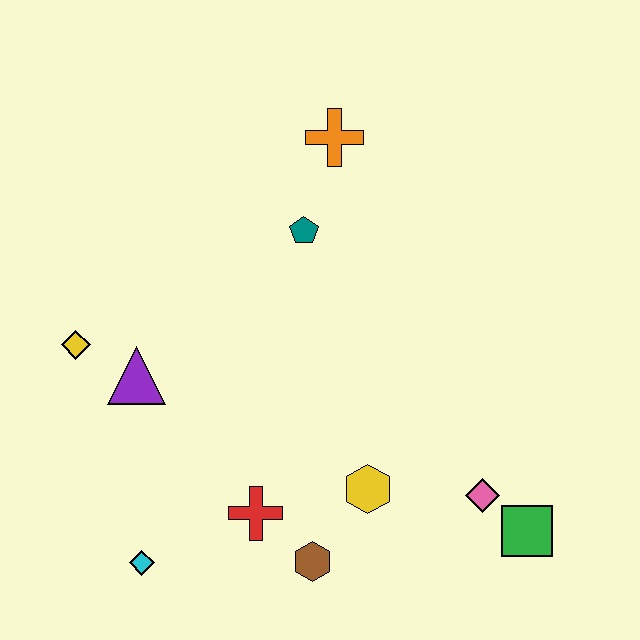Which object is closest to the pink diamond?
The green square is closest to the pink diamond.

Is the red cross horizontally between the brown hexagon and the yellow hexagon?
No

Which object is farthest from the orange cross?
The cyan diamond is farthest from the orange cross.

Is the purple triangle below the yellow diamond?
Yes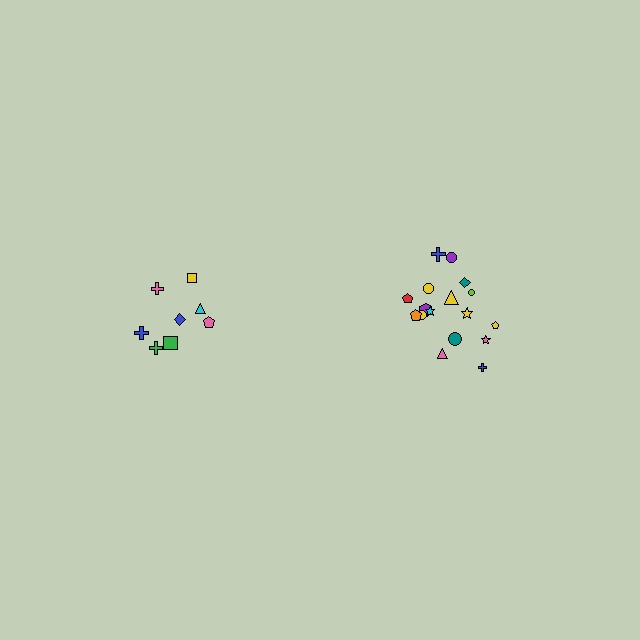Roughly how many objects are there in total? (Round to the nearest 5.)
Roughly 25 objects in total.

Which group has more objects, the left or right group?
The right group.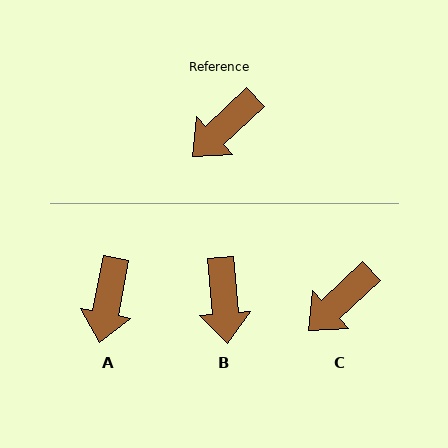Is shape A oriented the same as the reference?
No, it is off by about 36 degrees.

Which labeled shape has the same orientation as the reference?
C.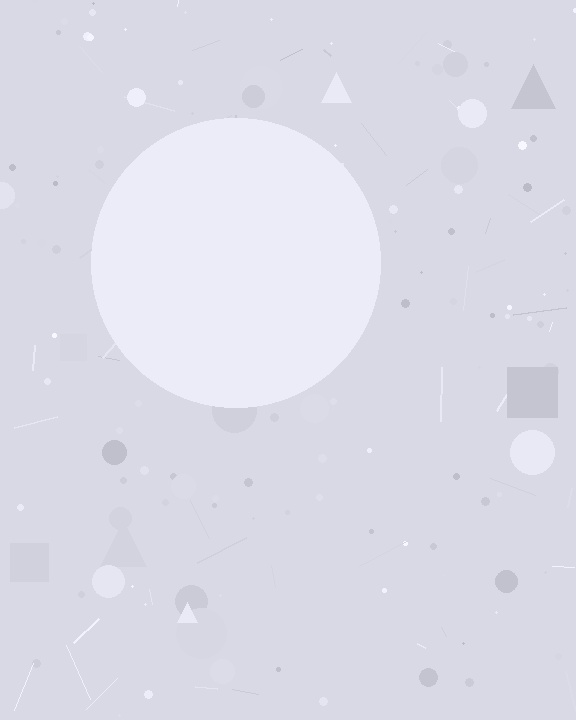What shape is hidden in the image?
A circle is hidden in the image.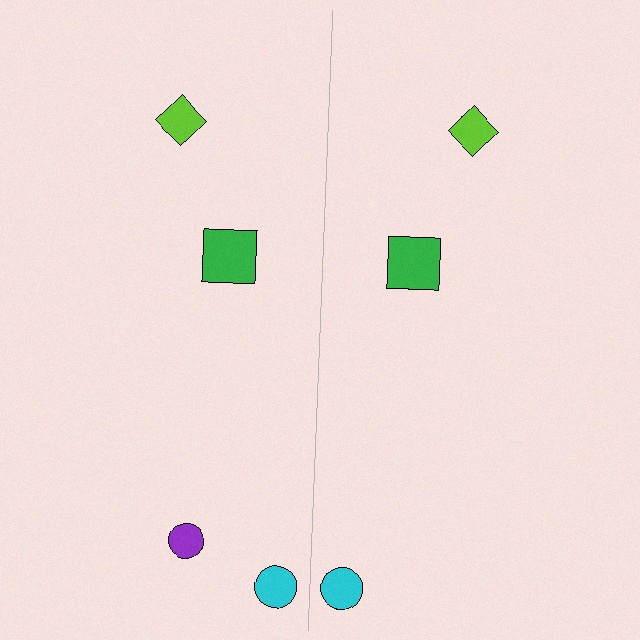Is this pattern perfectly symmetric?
No, the pattern is not perfectly symmetric. A purple circle is missing from the right side.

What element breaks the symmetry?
A purple circle is missing from the right side.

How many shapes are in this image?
There are 7 shapes in this image.